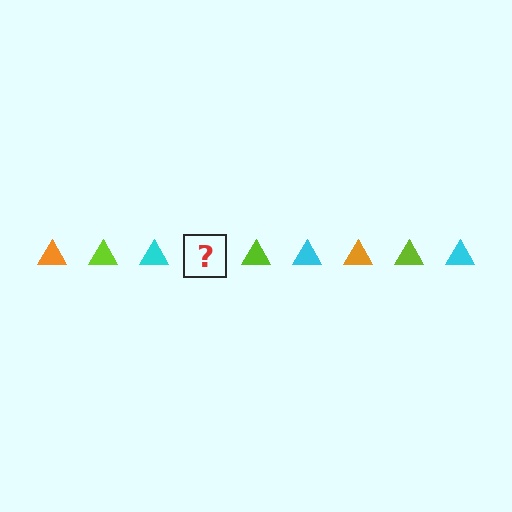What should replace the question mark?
The question mark should be replaced with an orange triangle.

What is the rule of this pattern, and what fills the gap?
The rule is that the pattern cycles through orange, lime, cyan triangles. The gap should be filled with an orange triangle.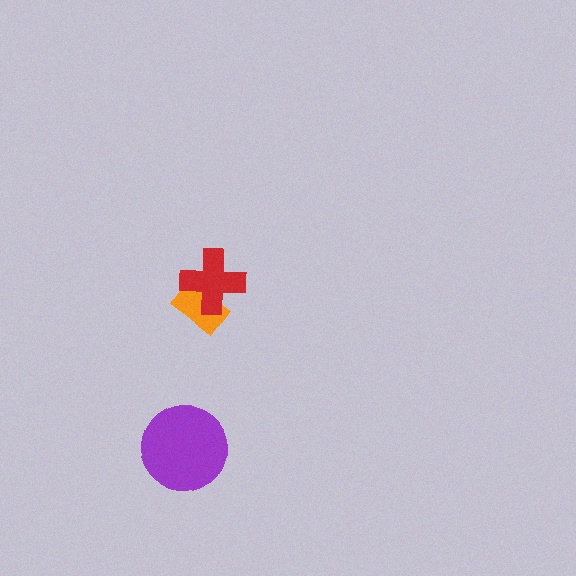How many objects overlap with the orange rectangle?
1 object overlaps with the orange rectangle.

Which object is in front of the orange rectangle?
The red cross is in front of the orange rectangle.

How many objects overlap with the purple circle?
0 objects overlap with the purple circle.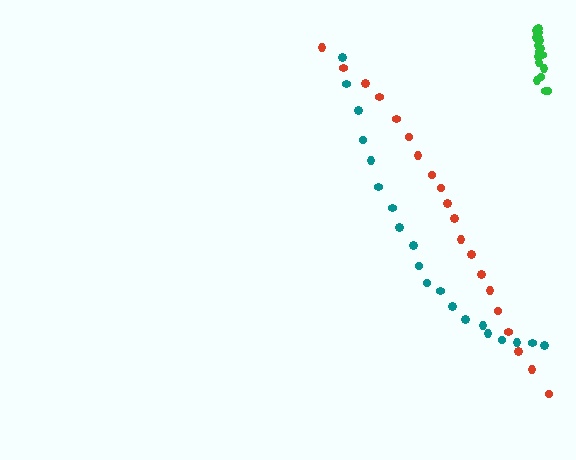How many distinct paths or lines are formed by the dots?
There are 3 distinct paths.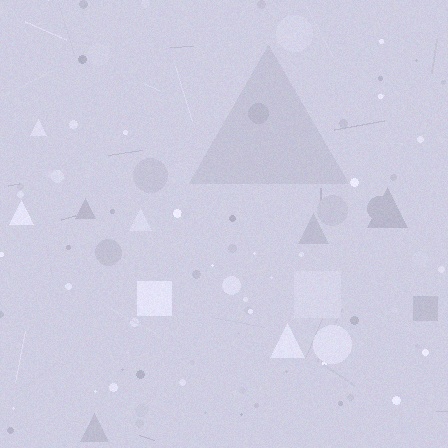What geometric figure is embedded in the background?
A triangle is embedded in the background.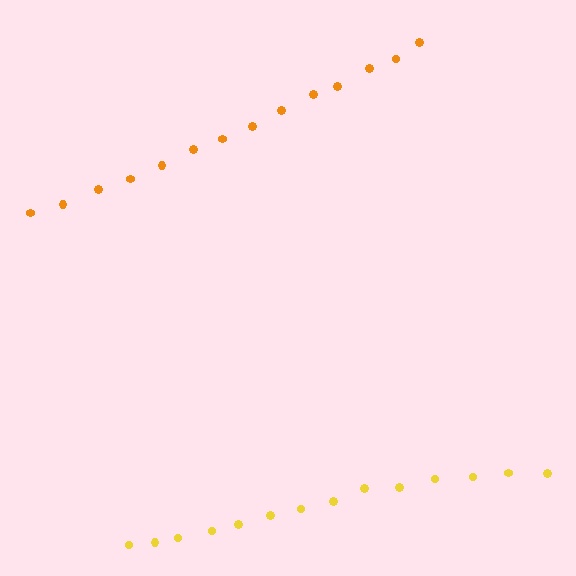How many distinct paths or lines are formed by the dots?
There are 2 distinct paths.